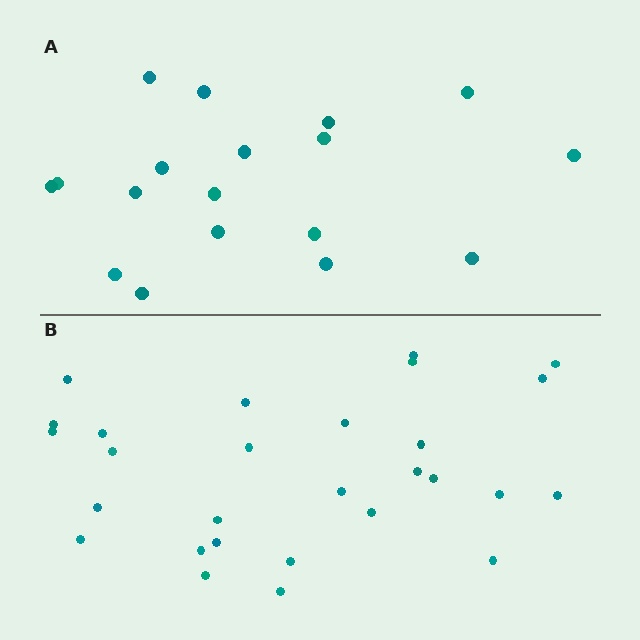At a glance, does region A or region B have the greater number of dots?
Region B (the bottom region) has more dots.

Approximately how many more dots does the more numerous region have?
Region B has roughly 10 or so more dots than region A.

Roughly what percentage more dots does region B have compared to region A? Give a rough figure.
About 55% more.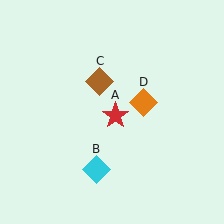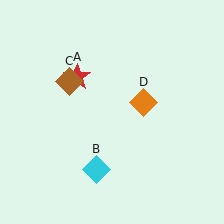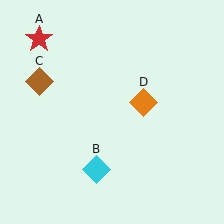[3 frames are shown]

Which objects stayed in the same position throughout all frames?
Cyan diamond (object B) and orange diamond (object D) remained stationary.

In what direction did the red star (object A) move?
The red star (object A) moved up and to the left.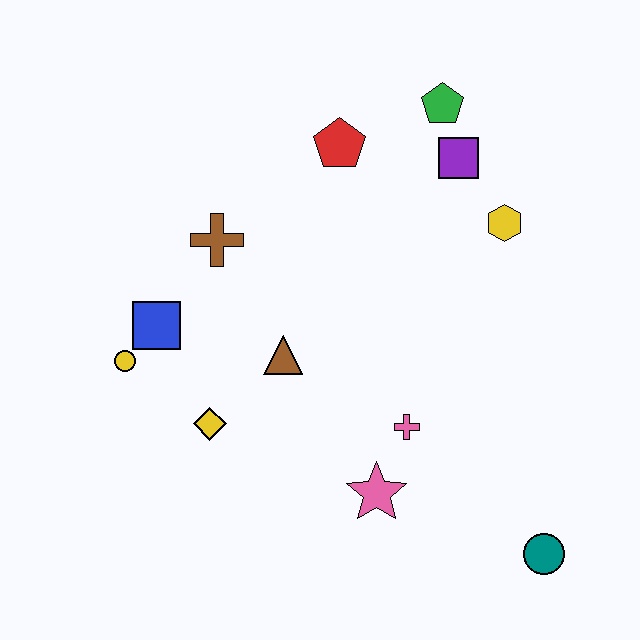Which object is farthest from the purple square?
The teal circle is farthest from the purple square.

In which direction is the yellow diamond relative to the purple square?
The yellow diamond is below the purple square.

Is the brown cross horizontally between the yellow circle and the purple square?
Yes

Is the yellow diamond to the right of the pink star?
No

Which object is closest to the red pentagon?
The green pentagon is closest to the red pentagon.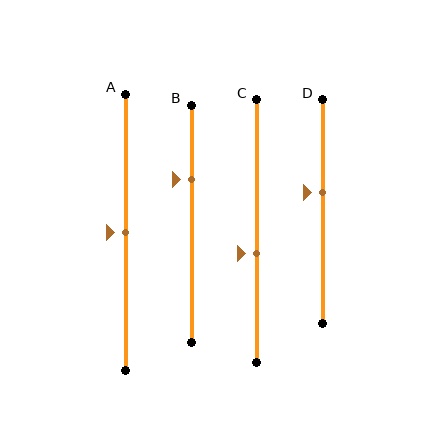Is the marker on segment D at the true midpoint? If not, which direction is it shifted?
No, the marker on segment D is shifted upward by about 8% of the segment length.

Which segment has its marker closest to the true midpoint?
Segment A has its marker closest to the true midpoint.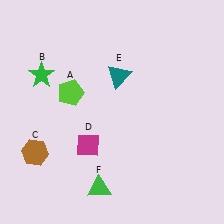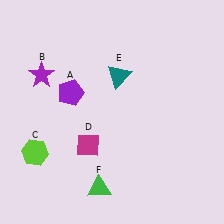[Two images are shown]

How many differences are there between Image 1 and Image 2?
There are 3 differences between the two images.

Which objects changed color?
A changed from lime to purple. B changed from green to purple. C changed from brown to lime.